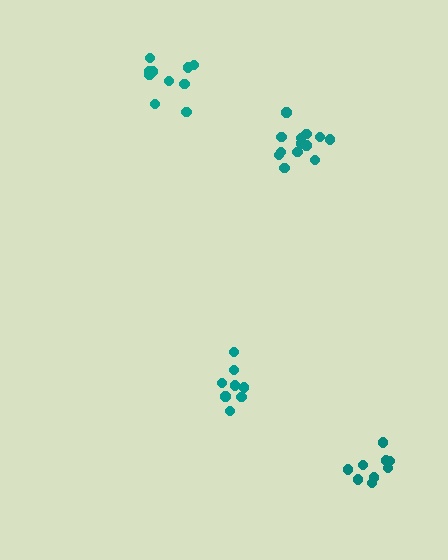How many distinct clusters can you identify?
There are 4 distinct clusters.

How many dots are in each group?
Group 1: 13 dots, Group 2: 10 dots, Group 3: 9 dots, Group 4: 8 dots (40 total).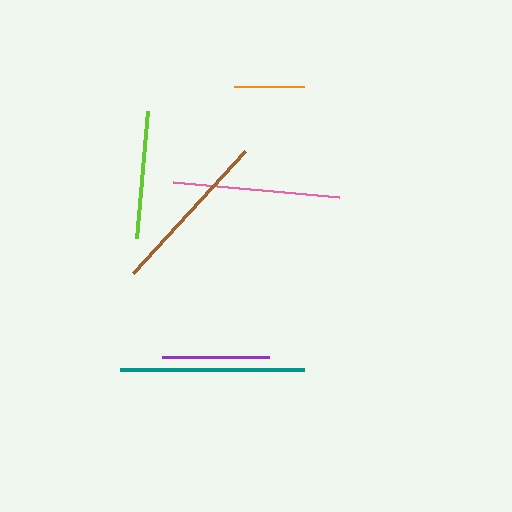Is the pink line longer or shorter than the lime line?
The pink line is longer than the lime line.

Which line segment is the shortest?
The orange line is the shortest at approximately 70 pixels.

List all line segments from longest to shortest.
From longest to shortest: teal, pink, brown, lime, purple, orange.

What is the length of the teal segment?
The teal segment is approximately 184 pixels long.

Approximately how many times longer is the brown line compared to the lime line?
The brown line is approximately 1.3 times the length of the lime line.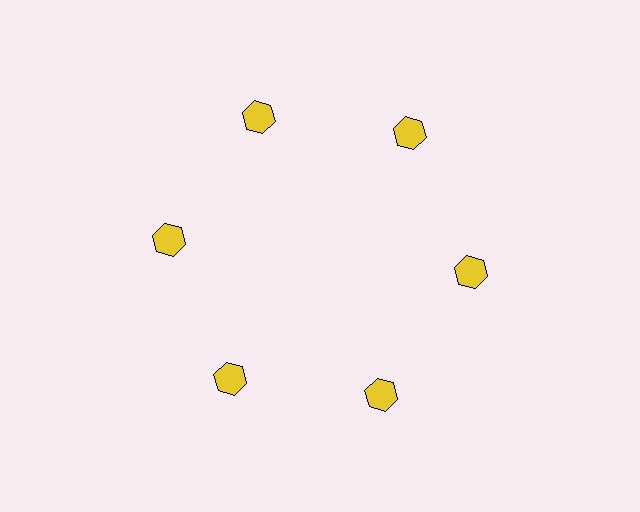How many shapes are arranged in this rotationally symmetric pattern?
There are 6 shapes, arranged in 6 groups of 1.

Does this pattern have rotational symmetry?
Yes, this pattern has 6-fold rotational symmetry. It looks the same after rotating 60 degrees around the center.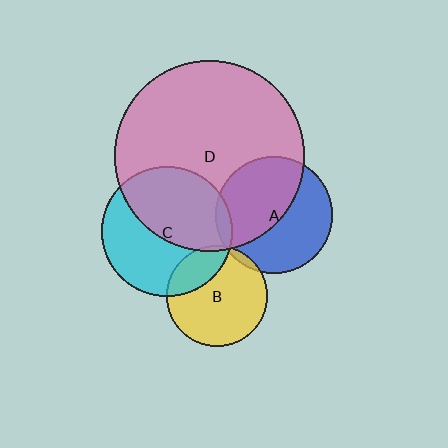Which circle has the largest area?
Circle D (pink).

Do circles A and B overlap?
Yes.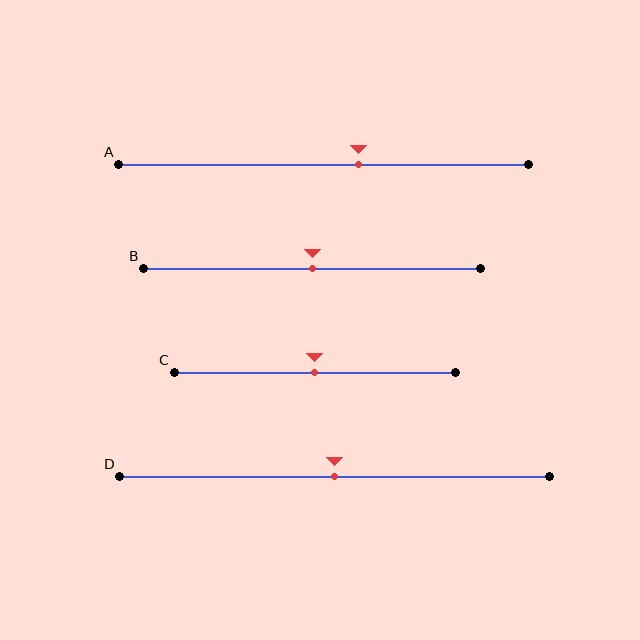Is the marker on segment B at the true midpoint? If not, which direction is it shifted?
Yes, the marker on segment B is at the true midpoint.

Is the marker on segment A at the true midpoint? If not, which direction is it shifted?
No, the marker on segment A is shifted to the right by about 9% of the segment length.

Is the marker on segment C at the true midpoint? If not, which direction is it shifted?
Yes, the marker on segment C is at the true midpoint.